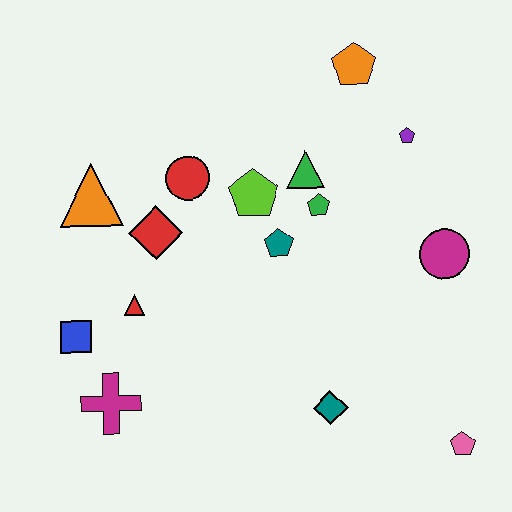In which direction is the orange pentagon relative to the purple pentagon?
The orange pentagon is above the purple pentagon.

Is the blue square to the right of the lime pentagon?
No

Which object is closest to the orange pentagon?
The purple pentagon is closest to the orange pentagon.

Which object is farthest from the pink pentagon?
The orange triangle is farthest from the pink pentagon.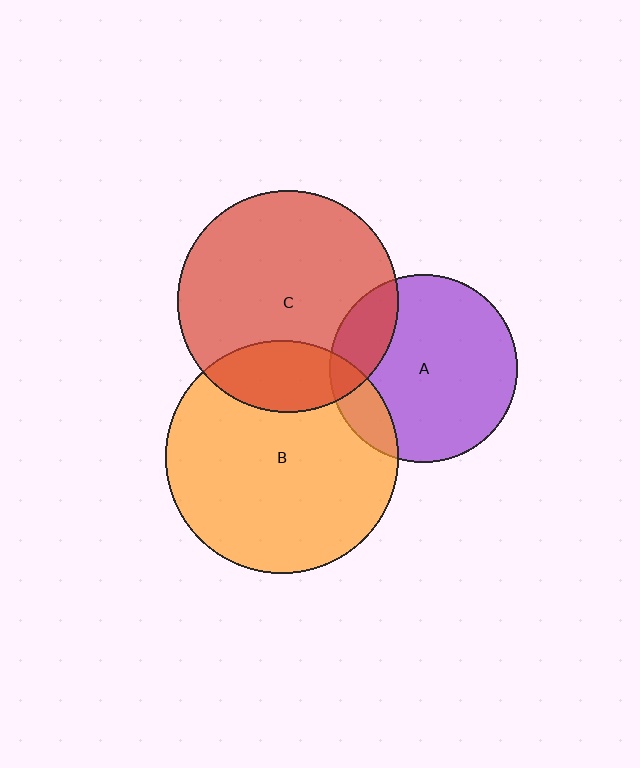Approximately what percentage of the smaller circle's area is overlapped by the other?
Approximately 15%.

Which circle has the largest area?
Circle B (orange).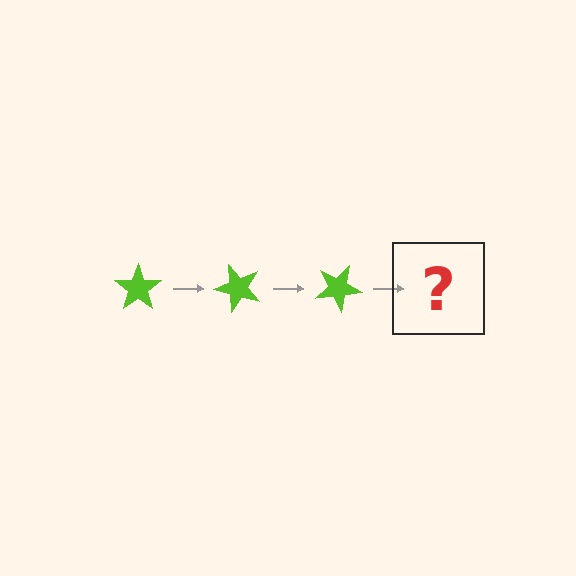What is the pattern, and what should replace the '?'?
The pattern is that the star rotates 50 degrees each step. The '?' should be a lime star rotated 150 degrees.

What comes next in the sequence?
The next element should be a lime star rotated 150 degrees.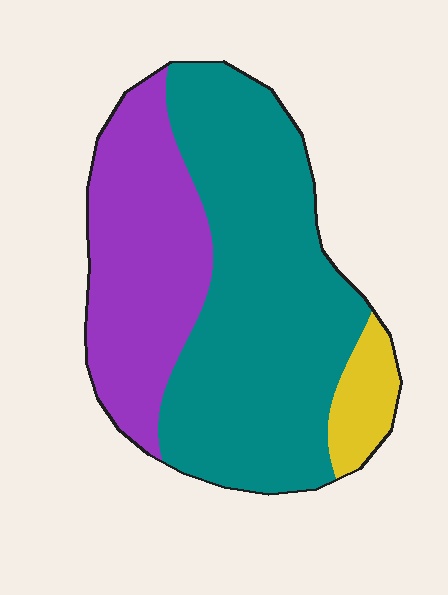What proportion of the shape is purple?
Purple covers about 35% of the shape.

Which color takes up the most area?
Teal, at roughly 60%.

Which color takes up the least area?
Yellow, at roughly 10%.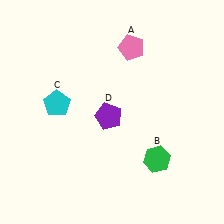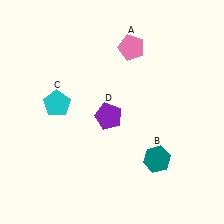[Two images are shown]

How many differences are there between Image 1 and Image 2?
There is 1 difference between the two images.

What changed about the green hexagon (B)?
In Image 1, B is green. In Image 2, it changed to teal.